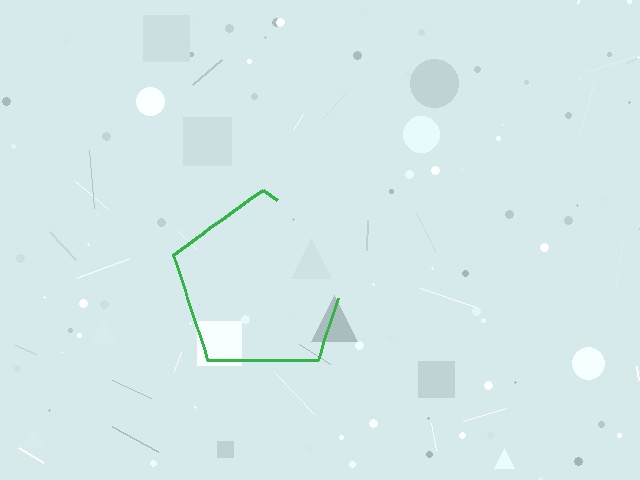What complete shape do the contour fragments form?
The contour fragments form a pentagon.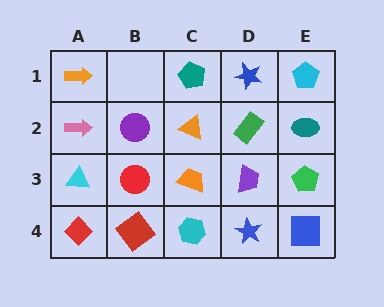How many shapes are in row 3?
5 shapes.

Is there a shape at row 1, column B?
No, that cell is empty.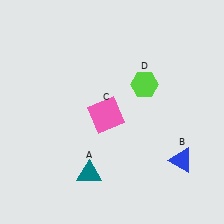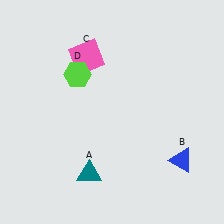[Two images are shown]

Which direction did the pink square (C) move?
The pink square (C) moved up.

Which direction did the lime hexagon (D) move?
The lime hexagon (D) moved left.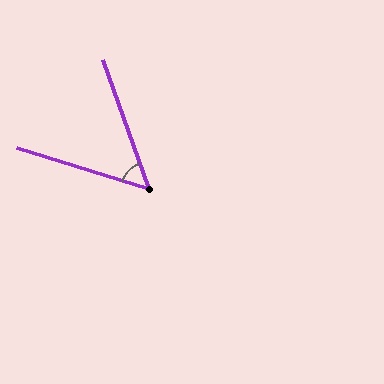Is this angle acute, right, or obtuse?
It is acute.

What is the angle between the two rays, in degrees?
Approximately 53 degrees.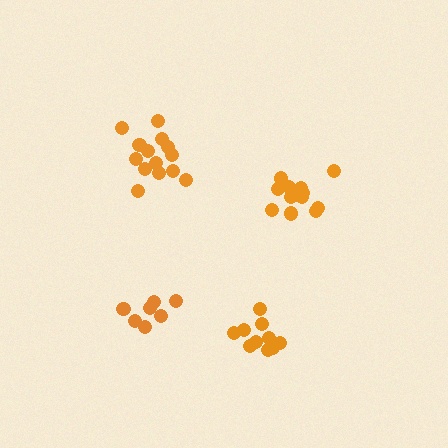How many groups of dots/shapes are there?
There are 4 groups.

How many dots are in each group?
Group 1: 14 dots, Group 2: 8 dots, Group 3: 14 dots, Group 4: 10 dots (46 total).